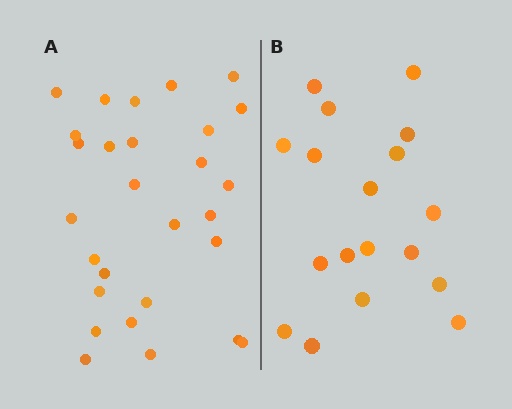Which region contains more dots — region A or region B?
Region A (the left region) has more dots.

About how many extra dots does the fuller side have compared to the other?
Region A has roughly 10 or so more dots than region B.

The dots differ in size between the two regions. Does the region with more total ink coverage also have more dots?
No. Region B has more total ink coverage because its dots are larger, but region A actually contains more individual dots. Total area can be misleading — the number of items is what matters here.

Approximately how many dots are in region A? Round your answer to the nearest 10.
About 30 dots. (The exact count is 28, which rounds to 30.)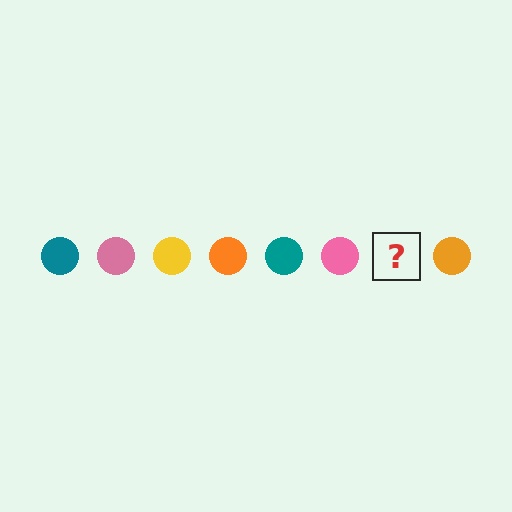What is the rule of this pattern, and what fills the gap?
The rule is that the pattern cycles through teal, pink, yellow, orange circles. The gap should be filled with a yellow circle.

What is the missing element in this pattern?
The missing element is a yellow circle.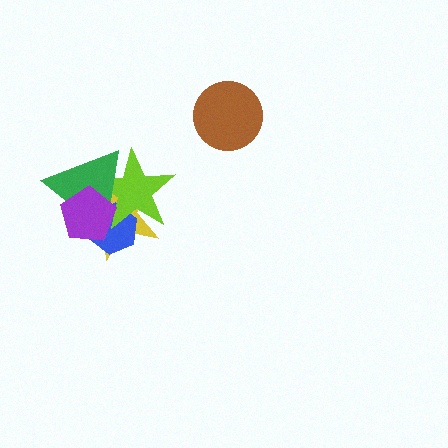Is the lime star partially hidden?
Yes, it is partially covered by another shape.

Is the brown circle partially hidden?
No, no other shape covers it.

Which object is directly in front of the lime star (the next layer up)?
The green triangle is directly in front of the lime star.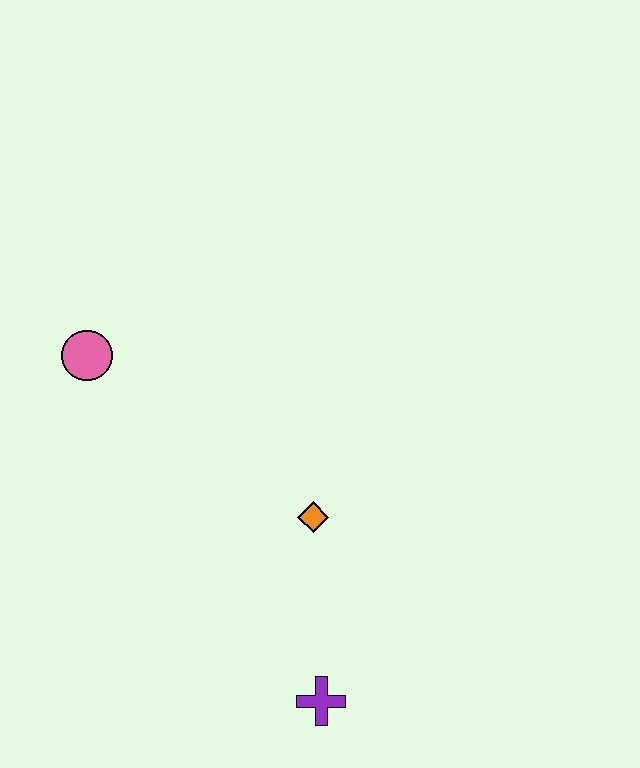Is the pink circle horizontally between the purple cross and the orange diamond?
No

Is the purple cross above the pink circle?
No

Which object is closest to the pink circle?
The orange diamond is closest to the pink circle.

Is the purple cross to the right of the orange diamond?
Yes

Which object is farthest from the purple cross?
The pink circle is farthest from the purple cross.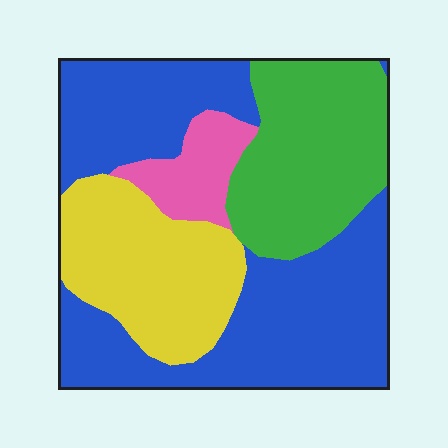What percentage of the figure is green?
Green takes up about one quarter (1/4) of the figure.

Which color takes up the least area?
Pink, at roughly 10%.